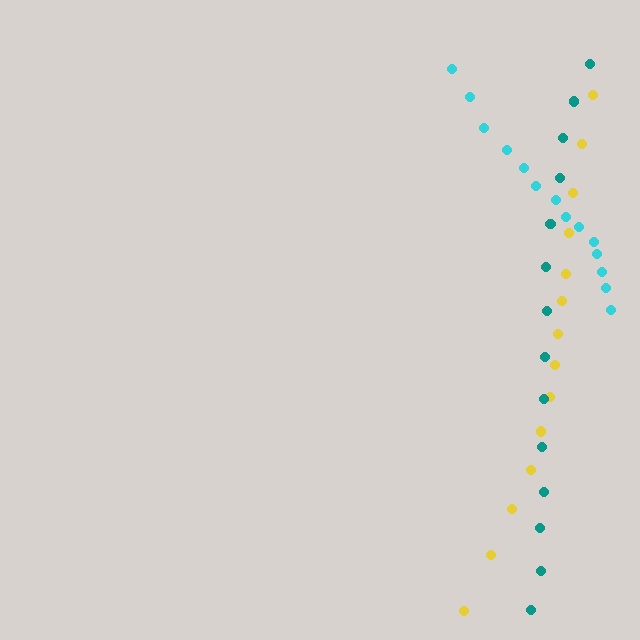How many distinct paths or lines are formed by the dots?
There are 3 distinct paths.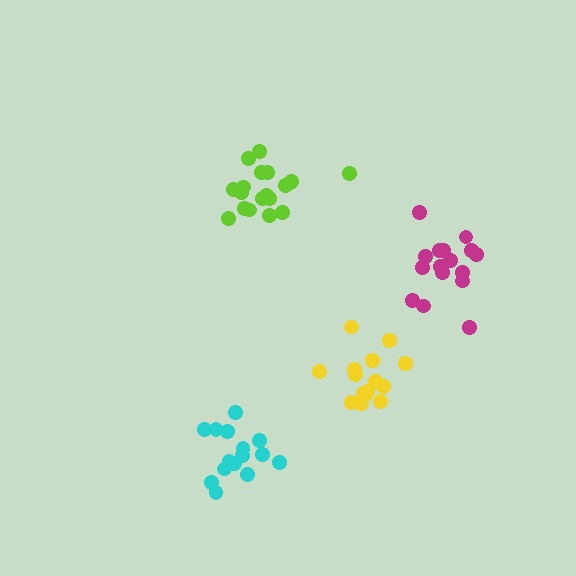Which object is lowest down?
The cyan cluster is bottommost.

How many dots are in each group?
Group 1: 19 dots, Group 2: 16 dots, Group 3: 15 dots, Group 4: 16 dots (66 total).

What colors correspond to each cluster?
The clusters are colored: lime, magenta, cyan, yellow.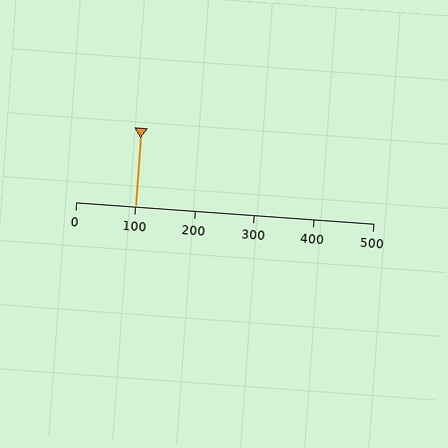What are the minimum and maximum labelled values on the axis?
The axis runs from 0 to 500.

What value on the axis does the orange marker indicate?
The marker indicates approximately 100.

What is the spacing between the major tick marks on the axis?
The major ticks are spaced 100 apart.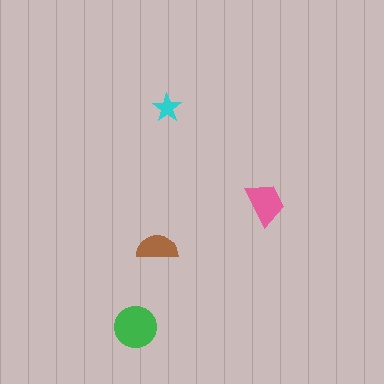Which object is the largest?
The green circle.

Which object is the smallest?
The cyan star.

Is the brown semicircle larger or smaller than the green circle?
Smaller.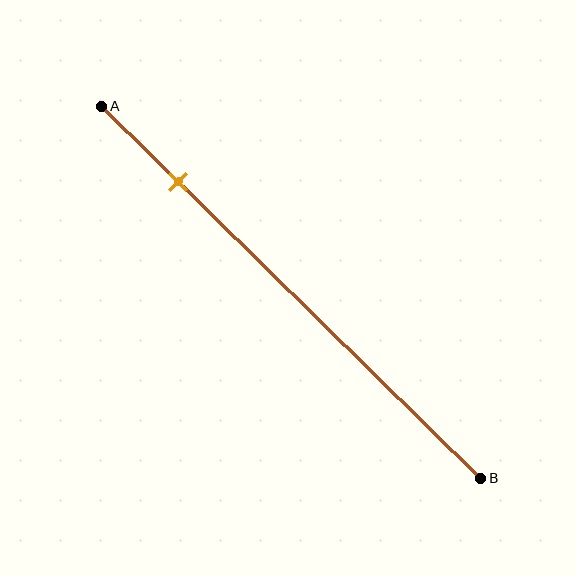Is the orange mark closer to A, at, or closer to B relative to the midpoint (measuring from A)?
The orange mark is closer to point A than the midpoint of segment AB.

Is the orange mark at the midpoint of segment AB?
No, the mark is at about 20% from A, not at the 50% midpoint.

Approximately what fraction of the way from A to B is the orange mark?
The orange mark is approximately 20% of the way from A to B.